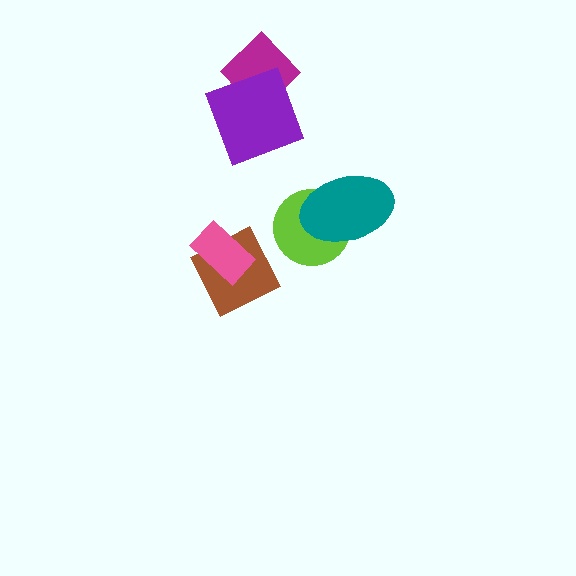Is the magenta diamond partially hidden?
Yes, it is partially covered by another shape.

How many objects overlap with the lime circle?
1 object overlaps with the lime circle.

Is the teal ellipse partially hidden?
No, no other shape covers it.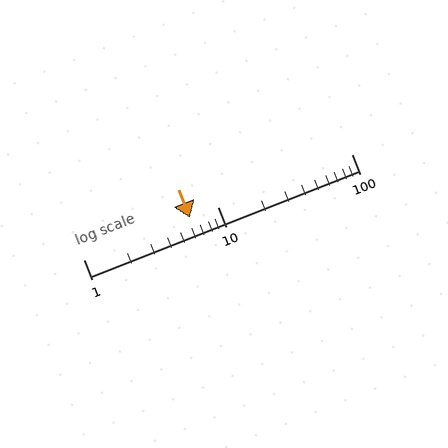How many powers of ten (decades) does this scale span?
The scale spans 2 decades, from 1 to 100.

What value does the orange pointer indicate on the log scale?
The pointer indicates approximately 6.2.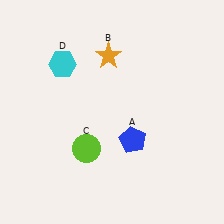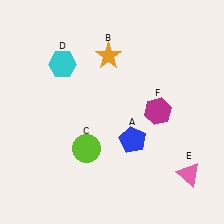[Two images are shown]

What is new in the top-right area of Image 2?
A magenta hexagon (F) was added in the top-right area of Image 2.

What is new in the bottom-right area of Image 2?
A pink triangle (E) was added in the bottom-right area of Image 2.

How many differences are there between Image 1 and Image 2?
There are 2 differences between the two images.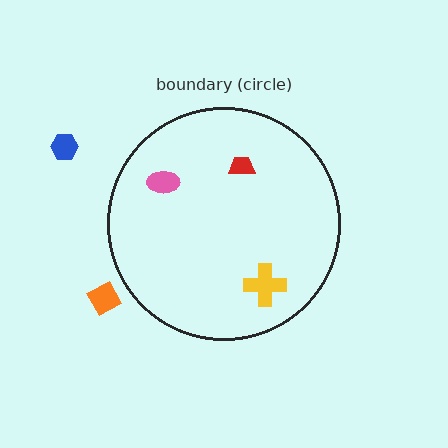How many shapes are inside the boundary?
3 inside, 2 outside.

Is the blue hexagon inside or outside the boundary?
Outside.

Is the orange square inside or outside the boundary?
Outside.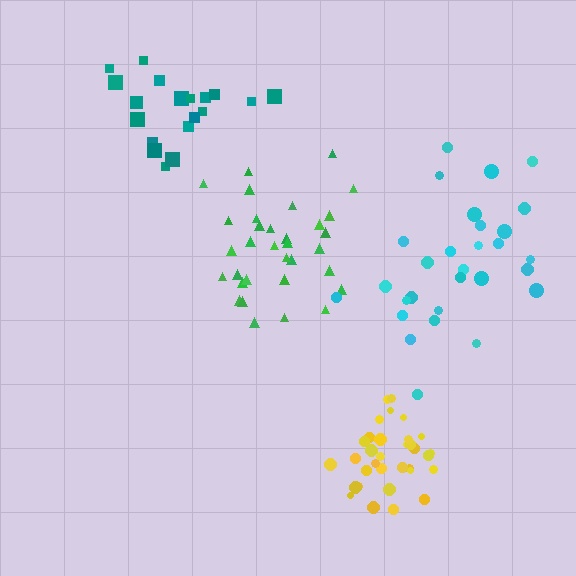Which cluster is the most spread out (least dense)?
Cyan.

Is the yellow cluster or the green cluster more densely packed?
Yellow.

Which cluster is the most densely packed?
Yellow.